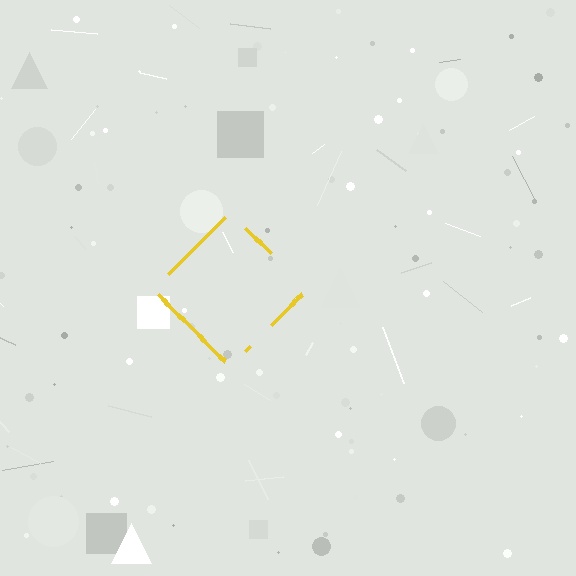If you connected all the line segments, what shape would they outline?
They would outline a diamond.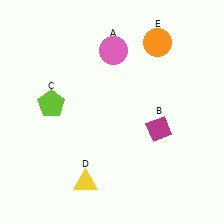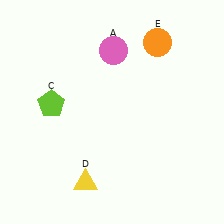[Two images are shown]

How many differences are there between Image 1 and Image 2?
There is 1 difference between the two images.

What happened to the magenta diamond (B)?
The magenta diamond (B) was removed in Image 2. It was in the bottom-right area of Image 1.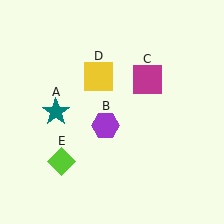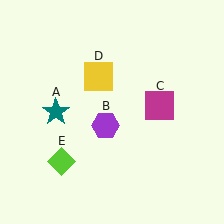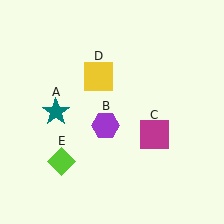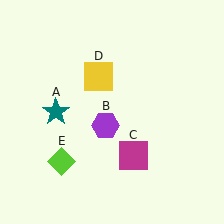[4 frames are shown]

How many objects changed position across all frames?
1 object changed position: magenta square (object C).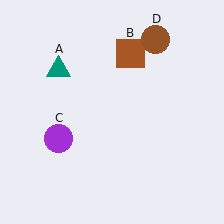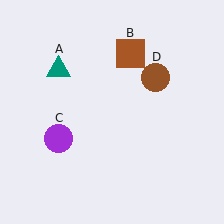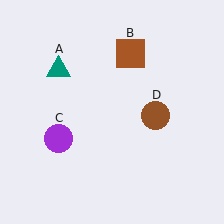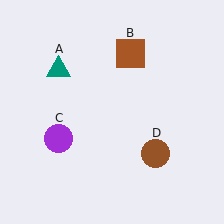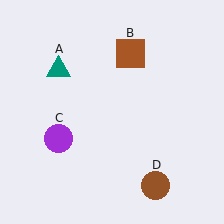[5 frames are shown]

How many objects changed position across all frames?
1 object changed position: brown circle (object D).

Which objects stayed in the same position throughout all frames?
Teal triangle (object A) and brown square (object B) and purple circle (object C) remained stationary.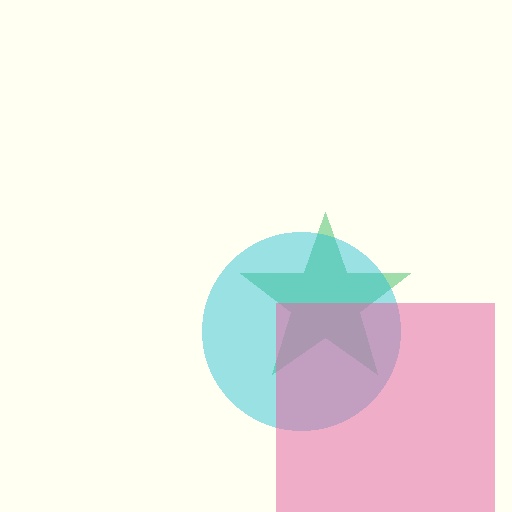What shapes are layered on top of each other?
The layered shapes are: a green star, a cyan circle, a pink square.